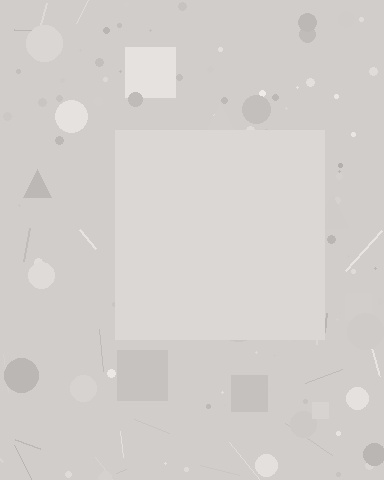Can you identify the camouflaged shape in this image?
The camouflaged shape is a square.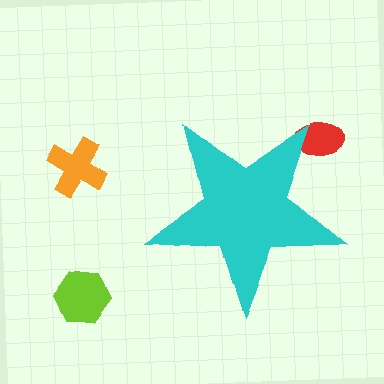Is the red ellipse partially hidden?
Yes, the red ellipse is partially hidden behind the cyan star.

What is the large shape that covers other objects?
A cyan star.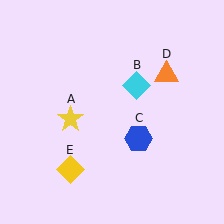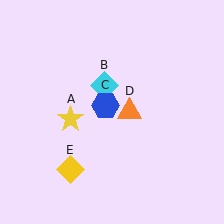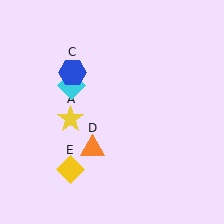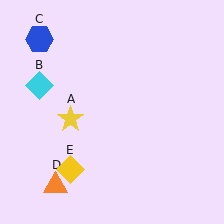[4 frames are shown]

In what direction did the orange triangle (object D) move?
The orange triangle (object D) moved down and to the left.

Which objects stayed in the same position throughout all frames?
Yellow star (object A) and yellow diamond (object E) remained stationary.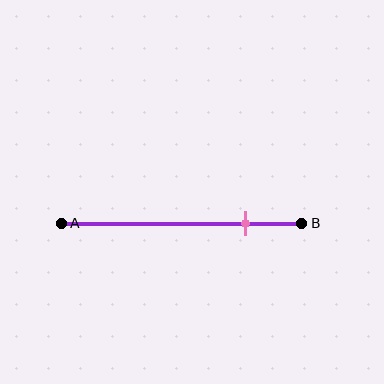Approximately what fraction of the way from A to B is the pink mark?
The pink mark is approximately 75% of the way from A to B.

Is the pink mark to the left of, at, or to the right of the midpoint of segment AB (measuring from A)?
The pink mark is to the right of the midpoint of segment AB.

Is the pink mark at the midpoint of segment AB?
No, the mark is at about 75% from A, not at the 50% midpoint.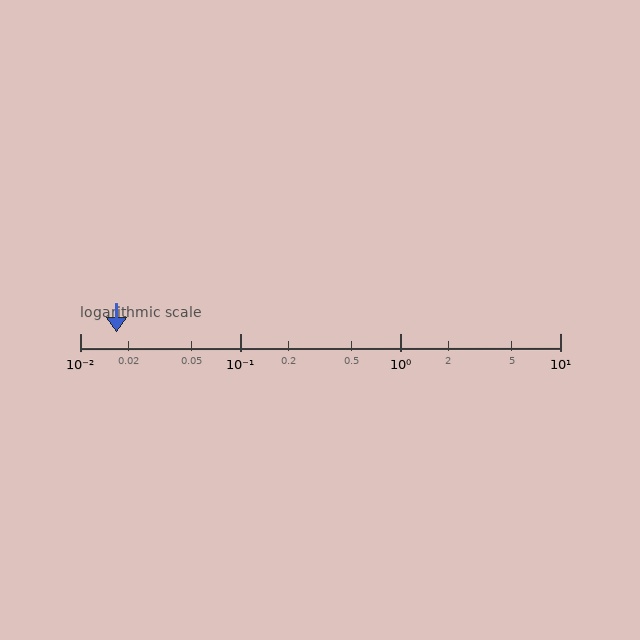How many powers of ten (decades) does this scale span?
The scale spans 3 decades, from 0.01 to 10.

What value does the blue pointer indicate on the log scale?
The pointer indicates approximately 0.017.